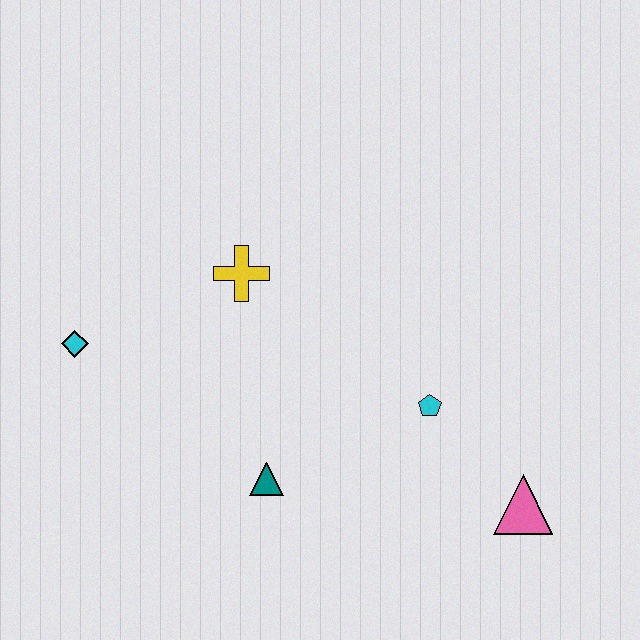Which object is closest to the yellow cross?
The cyan diamond is closest to the yellow cross.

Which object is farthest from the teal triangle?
The pink triangle is farthest from the teal triangle.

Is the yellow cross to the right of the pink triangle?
No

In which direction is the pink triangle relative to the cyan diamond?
The pink triangle is to the right of the cyan diamond.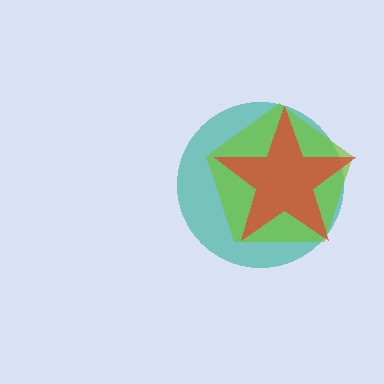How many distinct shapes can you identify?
There are 3 distinct shapes: a teal circle, a lime pentagon, a red star.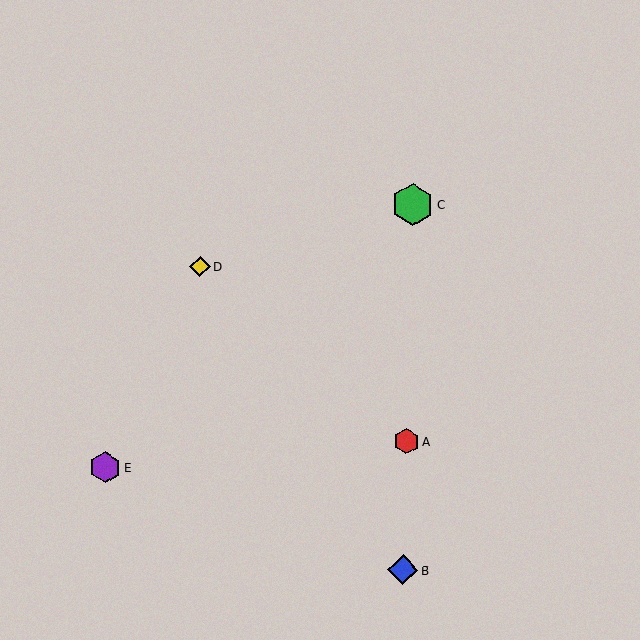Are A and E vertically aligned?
No, A is at x≈406 and E is at x≈105.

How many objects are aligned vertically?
3 objects (A, B, C) are aligned vertically.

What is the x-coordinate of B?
Object B is at x≈403.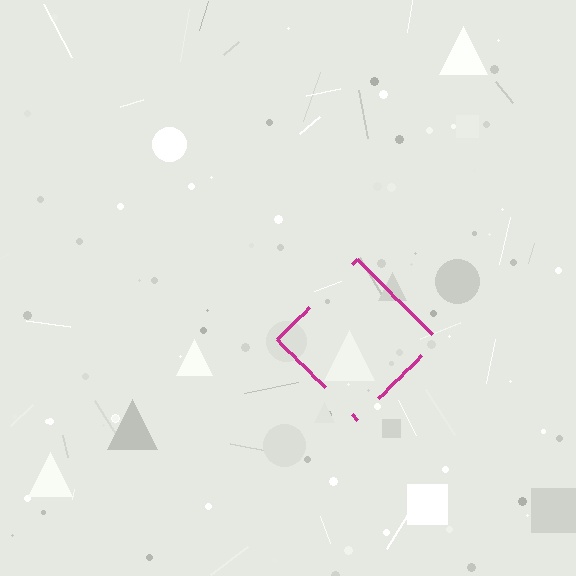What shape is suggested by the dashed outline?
The dashed outline suggests a diamond.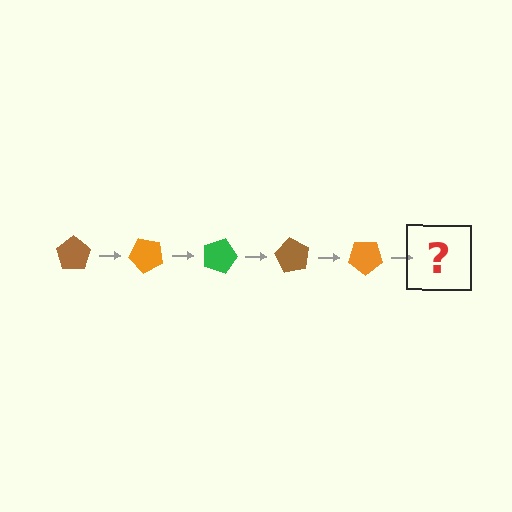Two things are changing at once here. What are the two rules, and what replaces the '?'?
The two rules are that it rotates 45 degrees each step and the color cycles through brown, orange, and green. The '?' should be a green pentagon, rotated 225 degrees from the start.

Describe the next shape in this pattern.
It should be a green pentagon, rotated 225 degrees from the start.